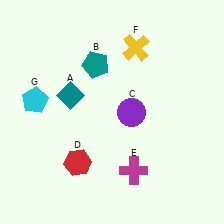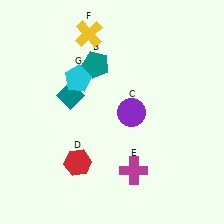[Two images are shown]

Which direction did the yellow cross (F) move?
The yellow cross (F) moved left.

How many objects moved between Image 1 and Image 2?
2 objects moved between the two images.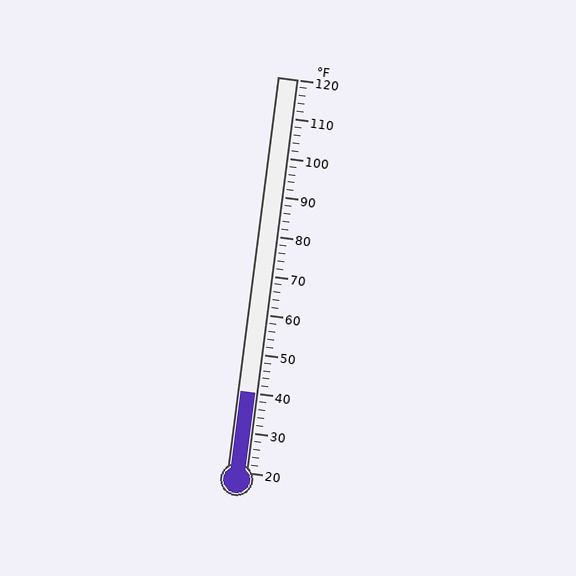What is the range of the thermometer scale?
The thermometer scale ranges from 20°F to 120°F.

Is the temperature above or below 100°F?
The temperature is below 100°F.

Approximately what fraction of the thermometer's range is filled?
The thermometer is filled to approximately 20% of its range.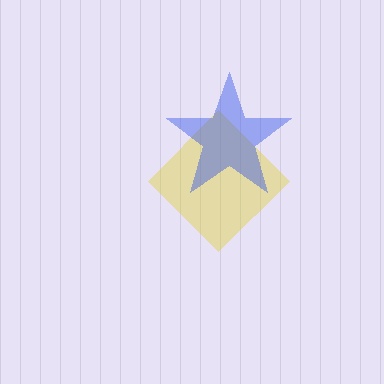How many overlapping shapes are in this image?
There are 2 overlapping shapes in the image.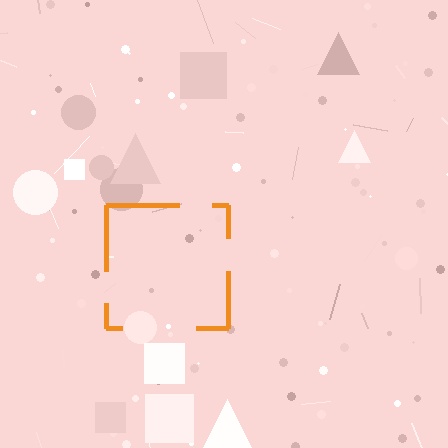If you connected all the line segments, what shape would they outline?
They would outline a square.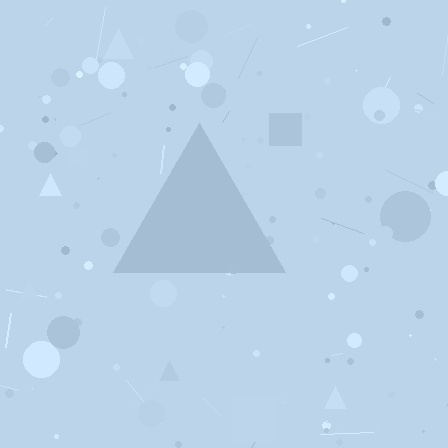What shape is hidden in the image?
A triangle is hidden in the image.